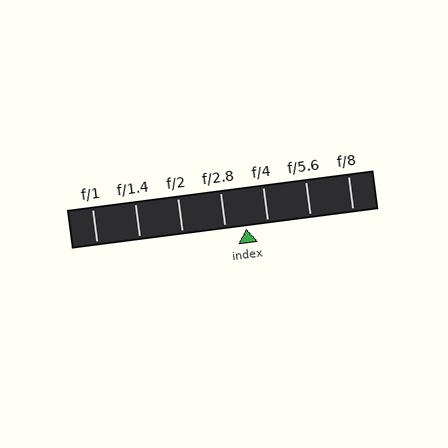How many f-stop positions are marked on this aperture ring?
There are 7 f-stop positions marked.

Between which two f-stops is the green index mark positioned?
The index mark is between f/2.8 and f/4.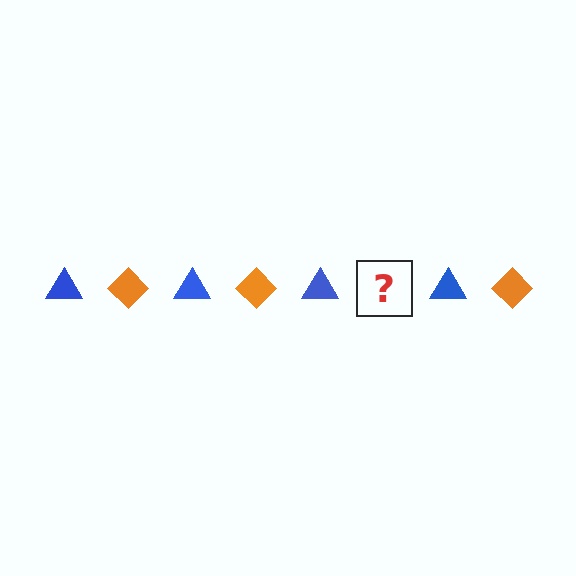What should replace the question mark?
The question mark should be replaced with an orange diamond.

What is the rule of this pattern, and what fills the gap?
The rule is that the pattern alternates between blue triangle and orange diamond. The gap should be filled with an orange diamond.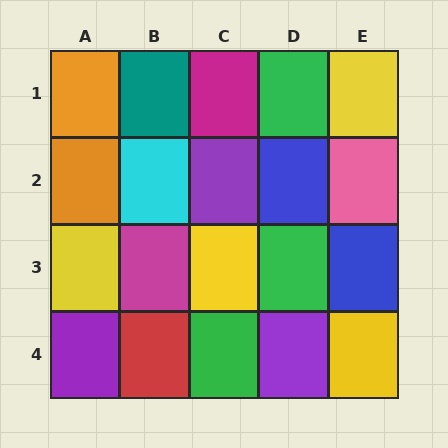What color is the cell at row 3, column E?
Blue.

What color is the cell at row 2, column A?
Orange.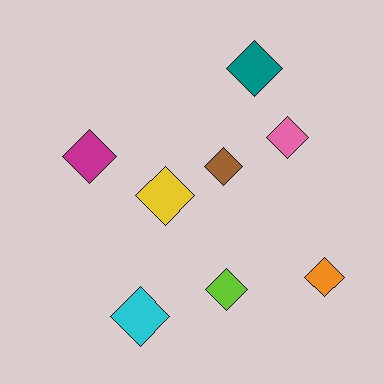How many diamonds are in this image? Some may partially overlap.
There are 8 diamonds.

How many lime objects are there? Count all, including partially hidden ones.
There is 1 lime object.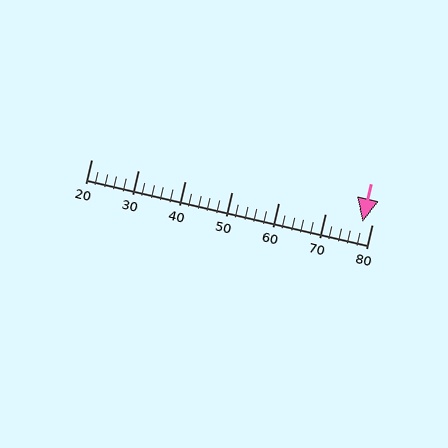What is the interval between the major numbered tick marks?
The major tick marks are spaced 10 units apart.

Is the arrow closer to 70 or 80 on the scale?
The arrow is closer to 80.